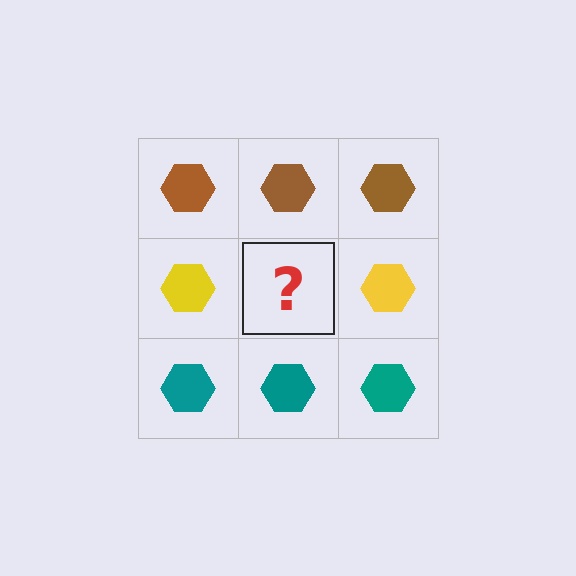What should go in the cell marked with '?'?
The missing cell should contain a yellow hexagon.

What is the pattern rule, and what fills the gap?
The rule is that each row has a consistent color. The gap should be filled with a yellow hexagon.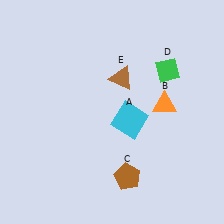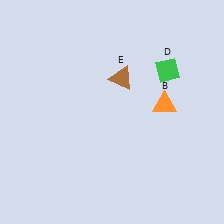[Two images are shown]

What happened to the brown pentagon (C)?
The brown pentagon (C) was removed in Image 2. It was in the bottom-right area of Image 1.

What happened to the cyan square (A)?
The cyan square (A) was removed in Image 2. It was in the bottom-right area of Image 1.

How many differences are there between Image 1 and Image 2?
There are 2 differences between the two images.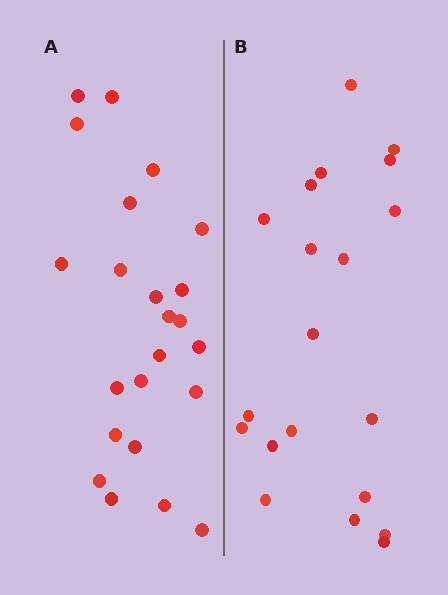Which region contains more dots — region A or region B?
Region A (the left region) has more dots.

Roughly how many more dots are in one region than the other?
Region A has just a few more — roughly 2 or 3 more dots than region B.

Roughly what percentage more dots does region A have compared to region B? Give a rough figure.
About 15% more.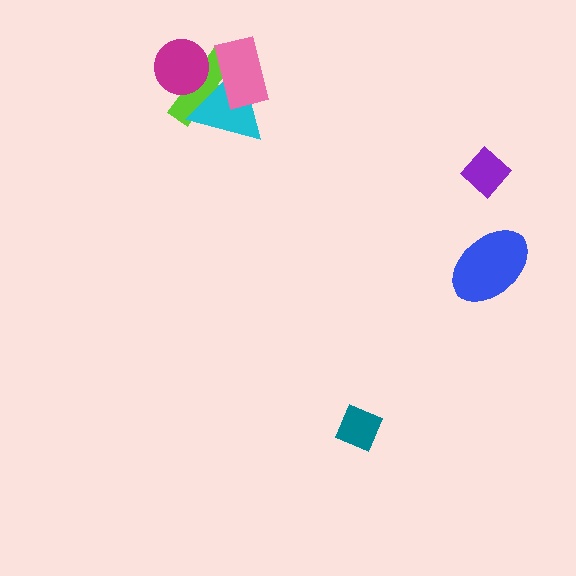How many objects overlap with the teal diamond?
0 objects overlap with the teal diamond.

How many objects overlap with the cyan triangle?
3 objects overlap with the cyan triangle.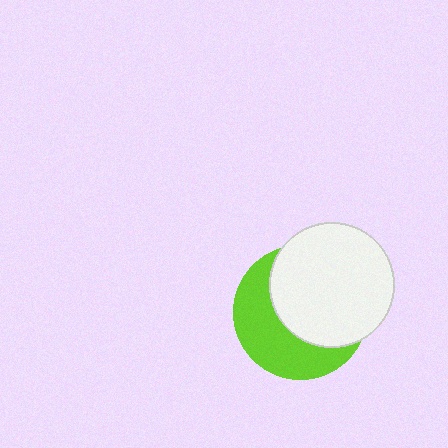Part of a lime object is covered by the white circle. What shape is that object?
It is a circle.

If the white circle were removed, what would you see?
You would see the complete lime circle.